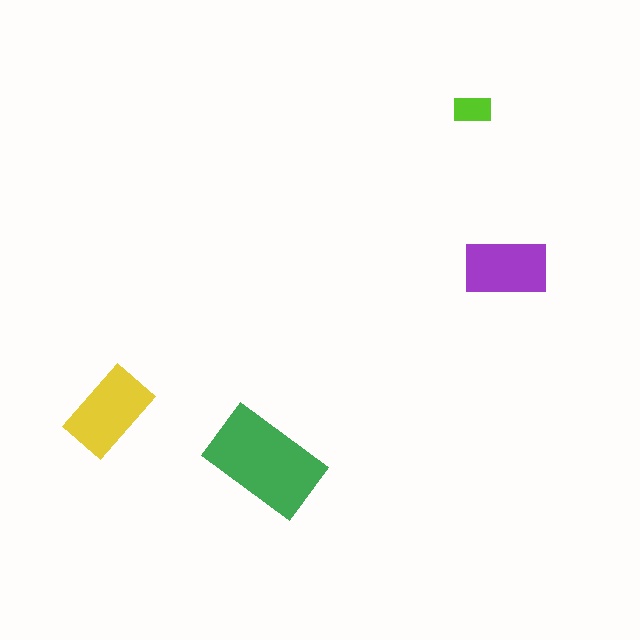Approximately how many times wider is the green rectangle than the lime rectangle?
About 3 times wider.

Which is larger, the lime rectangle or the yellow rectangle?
The yellow one.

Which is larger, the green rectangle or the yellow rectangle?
The green one.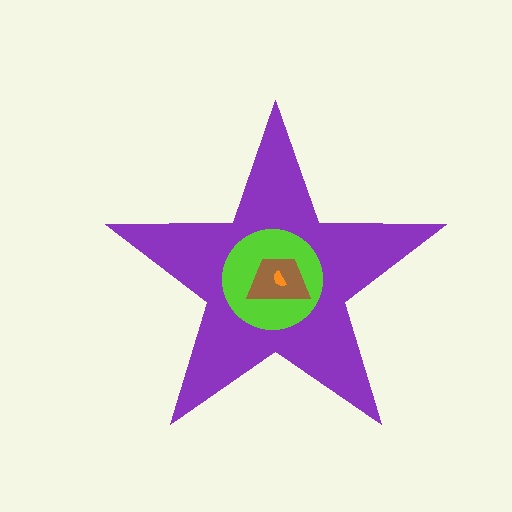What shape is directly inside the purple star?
The lime circle.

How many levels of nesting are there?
4.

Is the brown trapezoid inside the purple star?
Yes.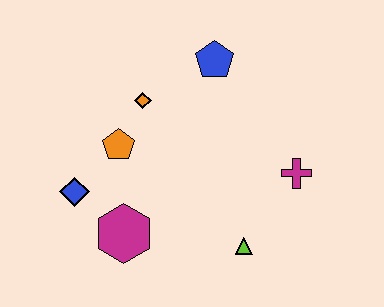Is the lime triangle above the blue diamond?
No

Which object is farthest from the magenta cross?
The blue diamond is farthest from the magenta cross.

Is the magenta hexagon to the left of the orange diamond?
Yes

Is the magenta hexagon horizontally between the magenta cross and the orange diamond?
No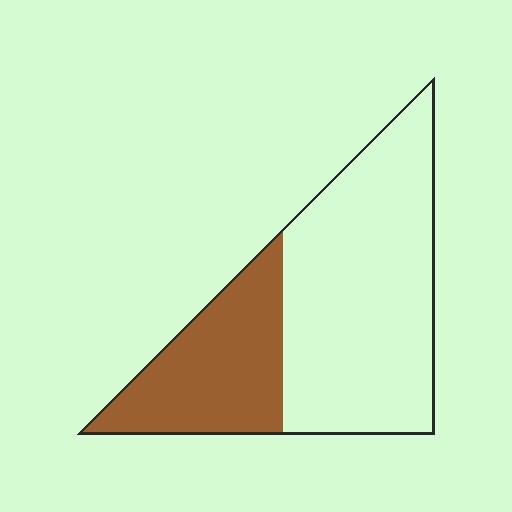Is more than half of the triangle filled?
No.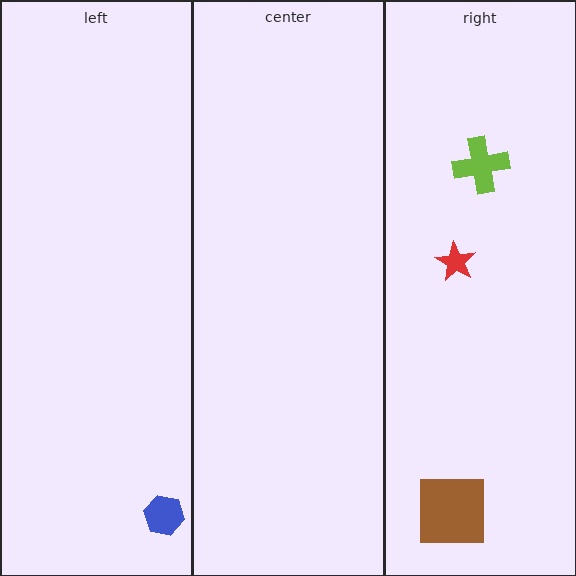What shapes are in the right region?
The lime cross, the red star, the brown square.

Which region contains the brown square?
The right region.